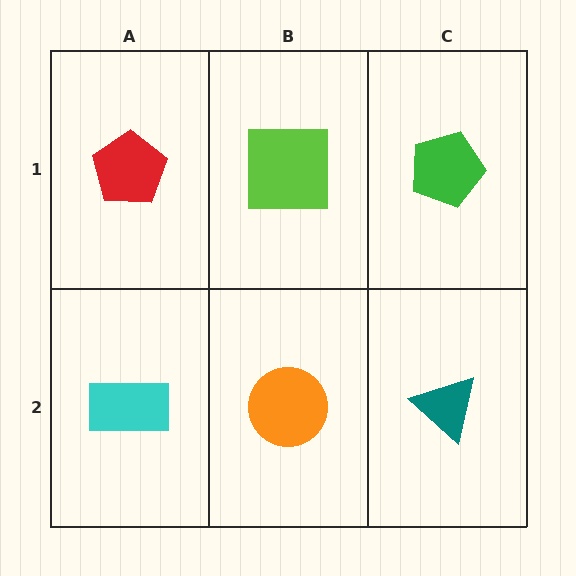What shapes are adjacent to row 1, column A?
A cyan rectangle (row 2, column A), a lime square (row 1, column B).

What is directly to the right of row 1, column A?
A lime square.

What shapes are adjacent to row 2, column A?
A red pentagon (row 1, column A), an orange circle (row 2, column B).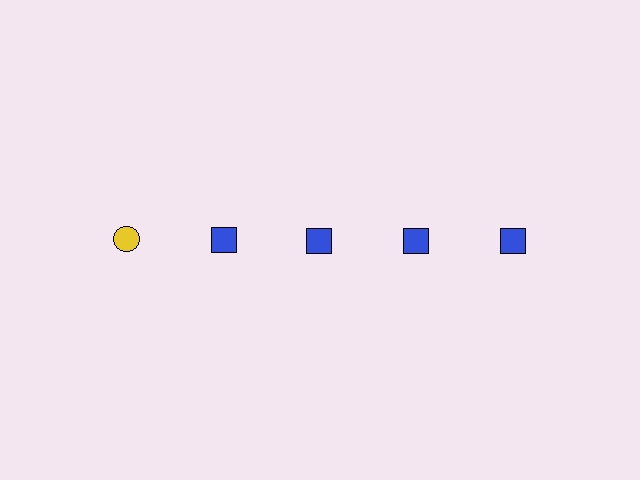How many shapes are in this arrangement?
There are 5 shapes arranged in a grid pattern.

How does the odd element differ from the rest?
It differs in both color (yellow instead of blue) and shape (circle instead of square).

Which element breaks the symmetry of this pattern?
The yellow circle in the top row, leftmost column breaks the symmetry. All other shapes are blue squares.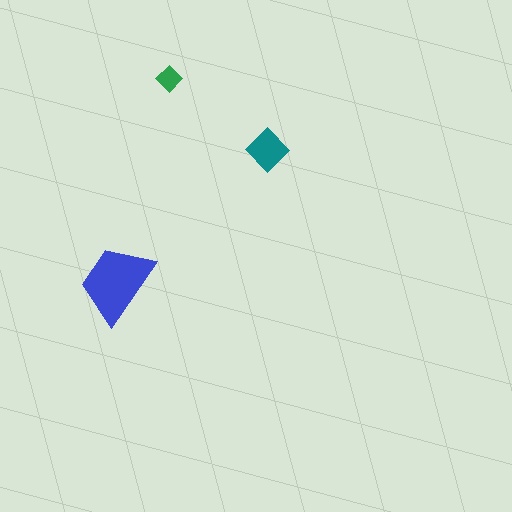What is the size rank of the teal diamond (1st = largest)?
2nd.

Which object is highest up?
The green diamond is topmost.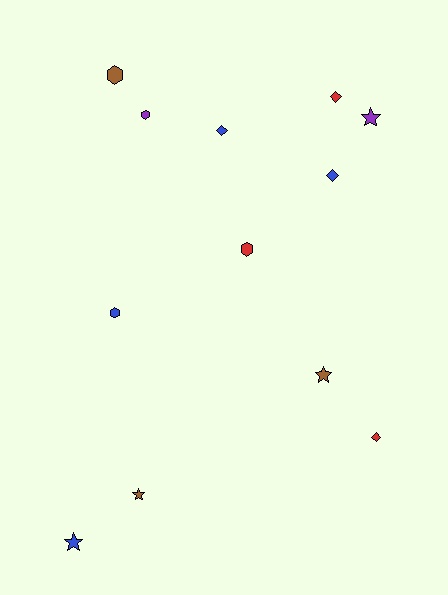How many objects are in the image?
There are 12 objects.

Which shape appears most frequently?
Diamond, with 4 objects.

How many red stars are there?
There are no red stars.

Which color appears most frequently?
Blue, with 4 objects.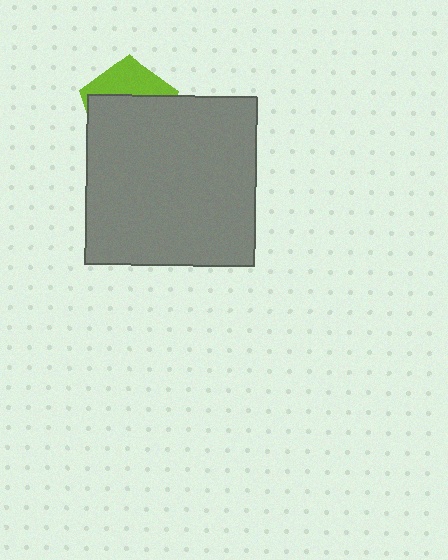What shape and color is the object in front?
The object in front is a gray square.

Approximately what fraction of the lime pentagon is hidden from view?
Roughly 67% of the lime pentagon is hidden behind the gray square.